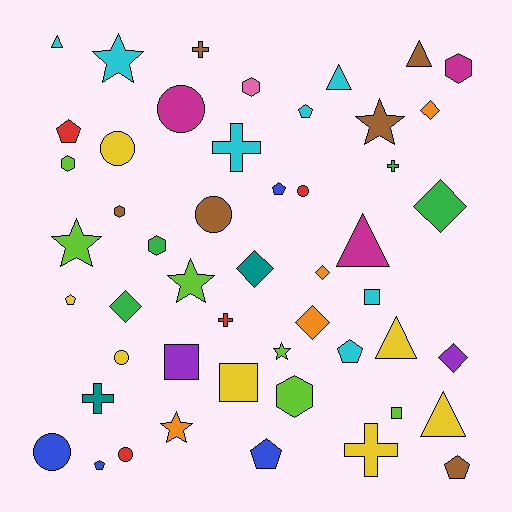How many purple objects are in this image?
There are 2 purple objects.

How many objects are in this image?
There are 50 objects.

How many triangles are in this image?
There are 6 triangles.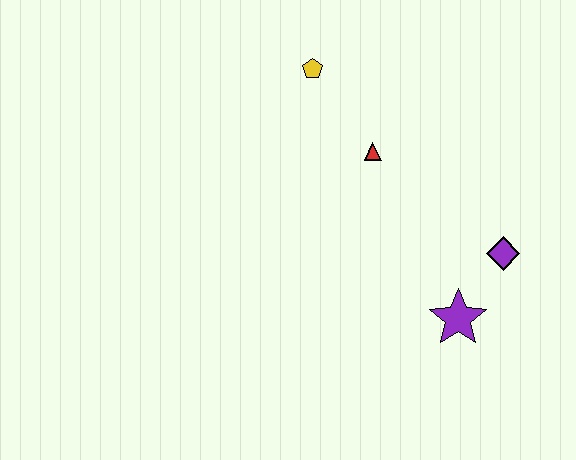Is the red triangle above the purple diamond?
Yes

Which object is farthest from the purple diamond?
The yellow pentagon is farthest from the purple diamond.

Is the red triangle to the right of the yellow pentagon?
Yes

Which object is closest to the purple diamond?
The purple star is closest to the purple diamond.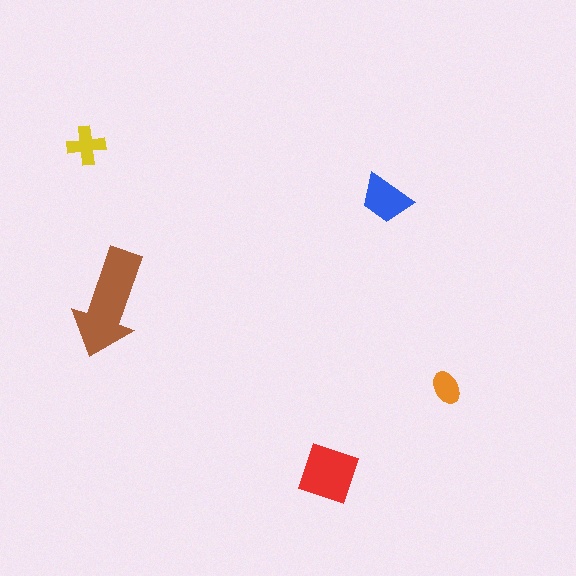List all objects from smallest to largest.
The orange ellipse, the yellow cross, the blue trapezoid, the red diamond, the brown arrow.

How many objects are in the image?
There are 5 objects in the image.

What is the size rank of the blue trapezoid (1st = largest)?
3rd.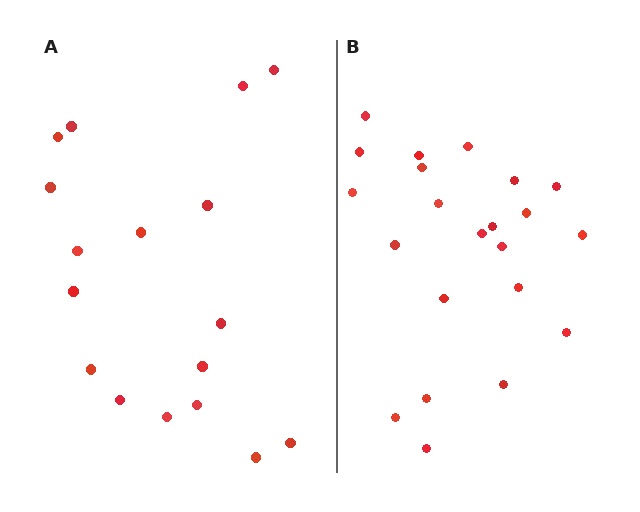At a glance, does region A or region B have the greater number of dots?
Region B (the right region) has more dots.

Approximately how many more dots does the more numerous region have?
Region B has about 5 more dots than region A.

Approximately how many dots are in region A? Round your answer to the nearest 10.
About 20 dots. (The exact count is 17, which rounds to 20.)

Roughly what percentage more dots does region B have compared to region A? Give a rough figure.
About 30% more.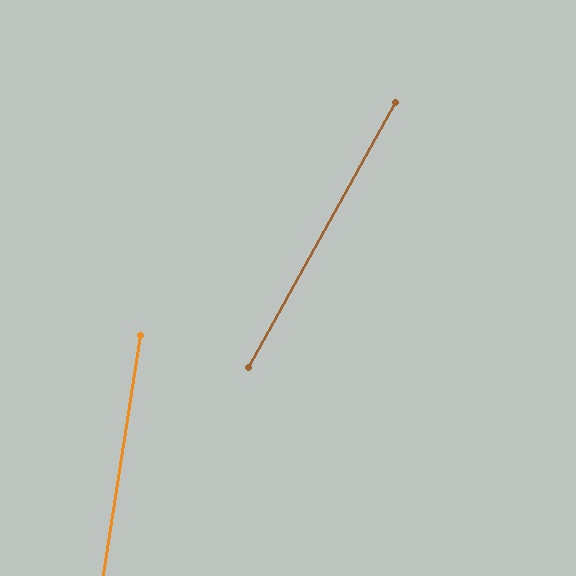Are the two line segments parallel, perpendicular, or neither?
Neither parallel nor perpendicular — they differ by about 20°.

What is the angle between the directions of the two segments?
Approximately 20 degrees.